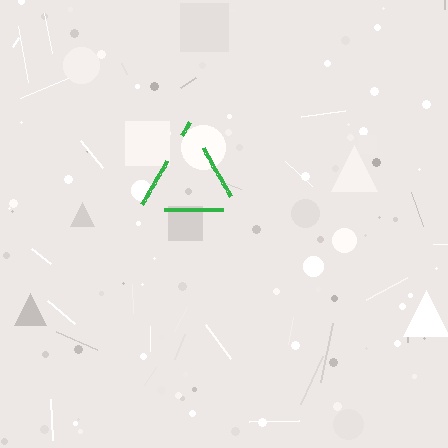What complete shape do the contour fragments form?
The contour fragments form a triangle.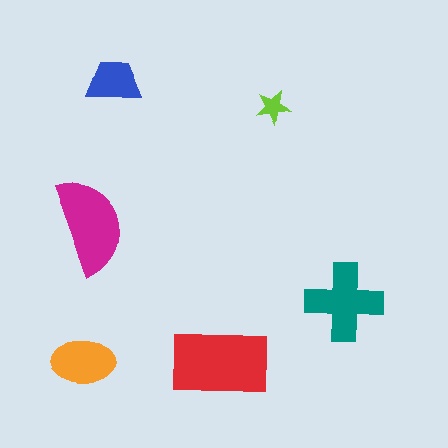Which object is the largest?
The red rectangle.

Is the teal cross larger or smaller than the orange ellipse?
Larger.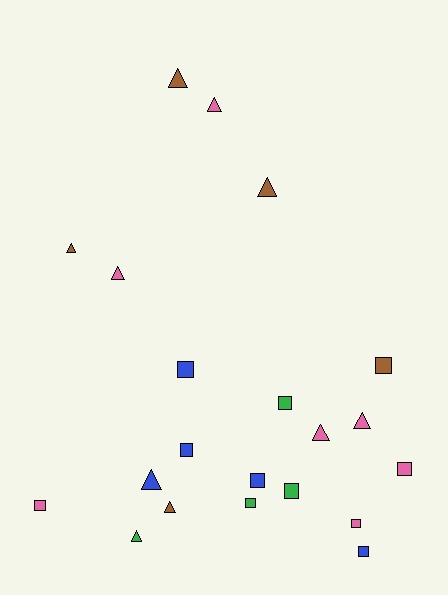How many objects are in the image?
There are 21 objects.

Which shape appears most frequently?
Square, with 11 objects.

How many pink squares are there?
There are 3 pink squares.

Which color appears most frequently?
Pink, with 7 objects.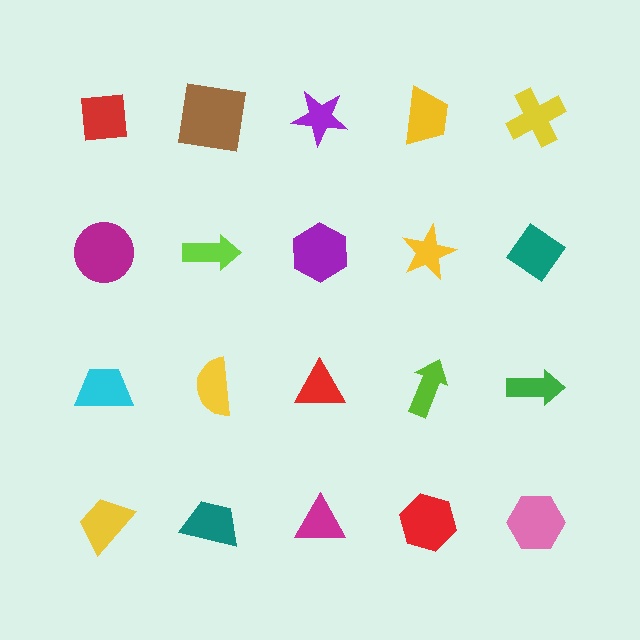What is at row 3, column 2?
A yellow semicircle.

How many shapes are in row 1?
5 shapes.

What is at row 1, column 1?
A red square.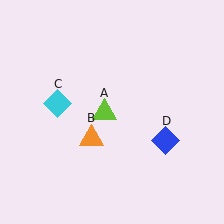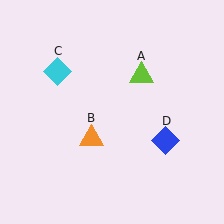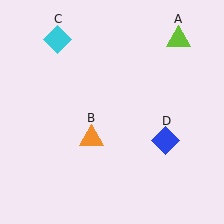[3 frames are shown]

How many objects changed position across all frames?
2 objects changed position: lime triangle (object A), cyan diamond (object C).